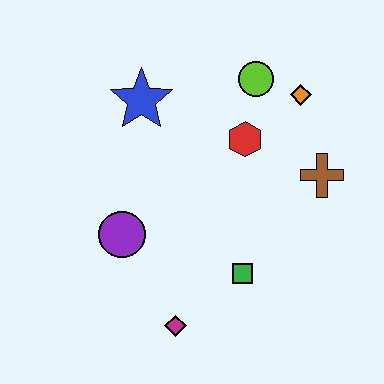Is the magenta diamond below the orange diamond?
Yes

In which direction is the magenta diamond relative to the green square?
The magenta diamond is to the left of the green square.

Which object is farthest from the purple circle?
The orange diamond is farthest from the purple circle.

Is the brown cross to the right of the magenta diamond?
Yes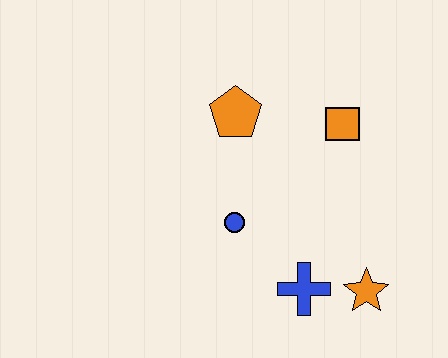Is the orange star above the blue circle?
No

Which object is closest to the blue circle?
The blue cross is closest to the blue circle.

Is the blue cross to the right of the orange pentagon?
Yes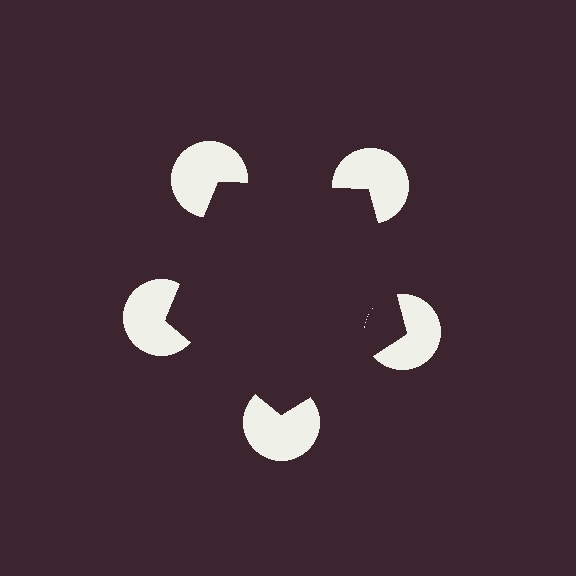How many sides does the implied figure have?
5 sides.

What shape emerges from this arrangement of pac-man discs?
An illusory pentagon — its edges are inferred from the aligned wedge cuts in the pac-man discs, not physically drawn.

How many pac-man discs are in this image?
There are 5 — one at each vertex of the illusory pentagon.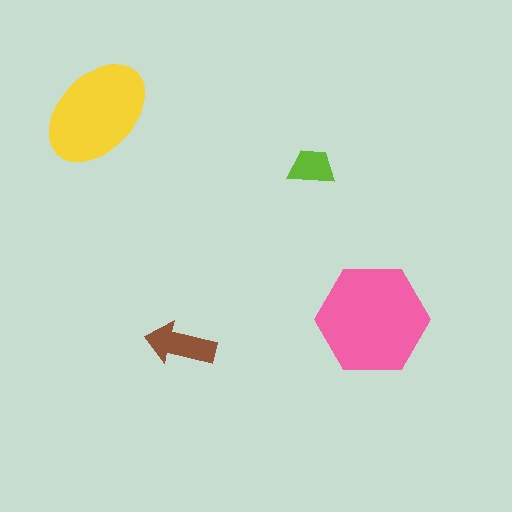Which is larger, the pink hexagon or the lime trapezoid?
The pink hexagon.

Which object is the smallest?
The lime trapezoid.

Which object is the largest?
The pink hexagon.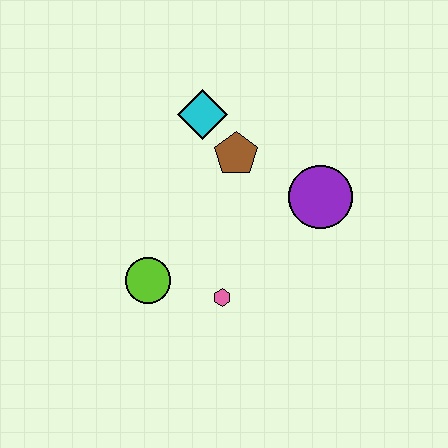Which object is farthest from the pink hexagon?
The cyan diamond is farthest from the pink hexagon.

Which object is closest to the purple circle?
The brown pentagon is closest to the purple circle.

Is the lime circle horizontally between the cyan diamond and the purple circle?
No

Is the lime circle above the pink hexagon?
Yes